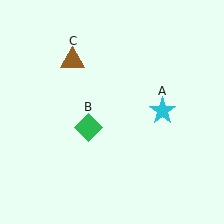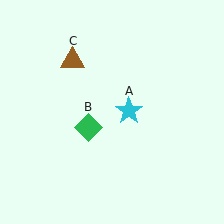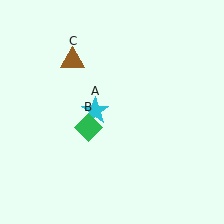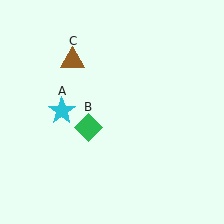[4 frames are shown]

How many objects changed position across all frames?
1 object changed position: cyan star (object A).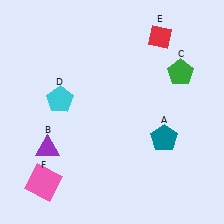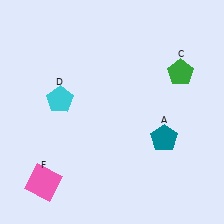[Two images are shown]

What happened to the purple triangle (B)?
The purple triangle (B) was removed in Image 2. It was in the bottom-left area of Image 1.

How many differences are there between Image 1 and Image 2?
There are 2 differences between the two images.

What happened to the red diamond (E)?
The red diamond (E) was removed in Image 2. It was in the top-right area of Image 1.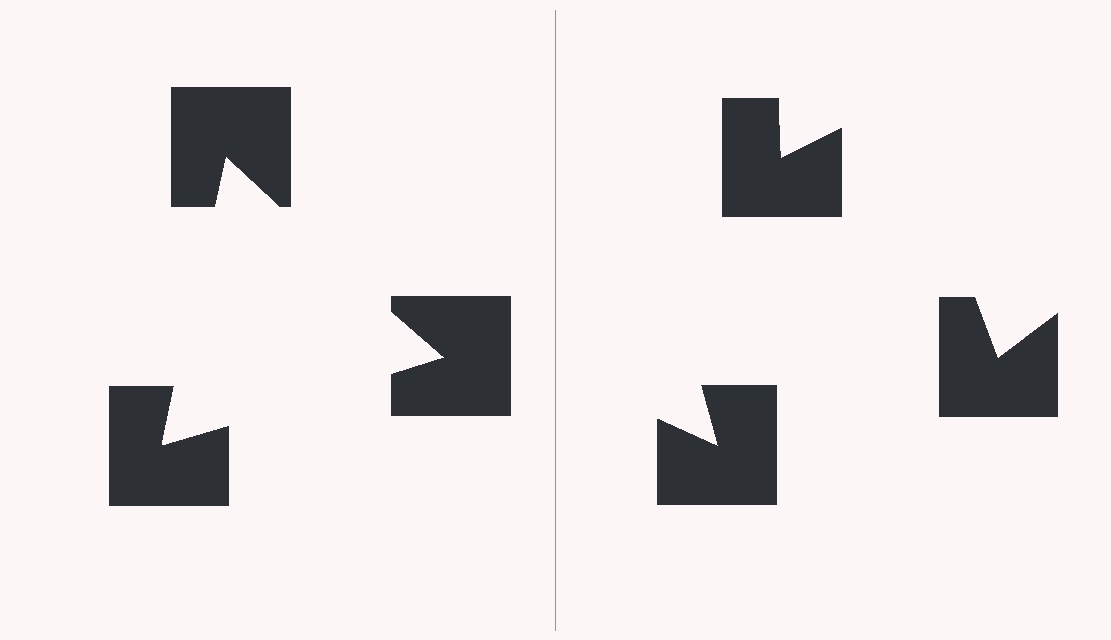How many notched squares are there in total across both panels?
6 — 3 on each side.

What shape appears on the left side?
An illusory triangle.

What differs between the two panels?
The notched squares are positioned identically on both sides; only the wedge orientations differ. On the left they align to a triangle; on the right they are misaligned.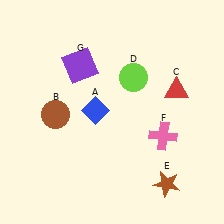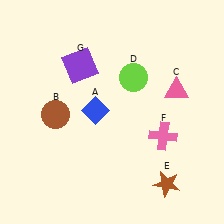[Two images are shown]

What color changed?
The triangle (C) changed from red in Image 1 to pink in Image 2.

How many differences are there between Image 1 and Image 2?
There is 1 difference between the two images.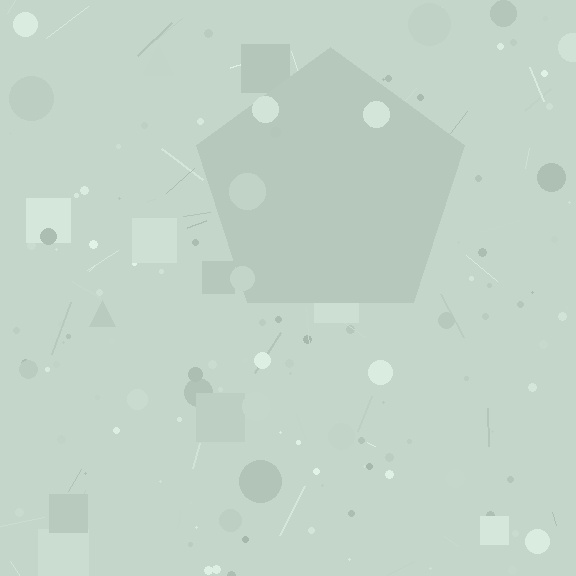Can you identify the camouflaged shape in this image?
The camouflaged shape is a pentagon.